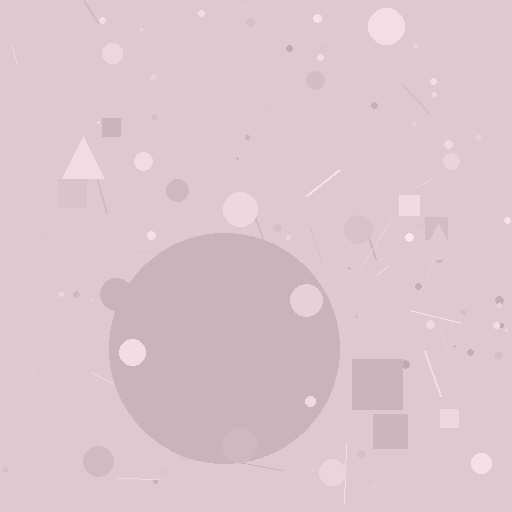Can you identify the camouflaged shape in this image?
The camouflaged shape is a circle.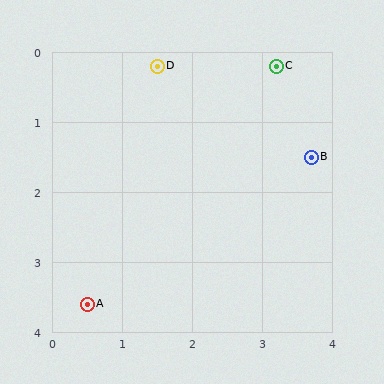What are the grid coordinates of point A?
Point A is at approximately (0.5, 3.6).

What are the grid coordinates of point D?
Point D is at approximately (1.5, 0.2).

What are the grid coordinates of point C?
Point C is at approximately (3.2, 0.2).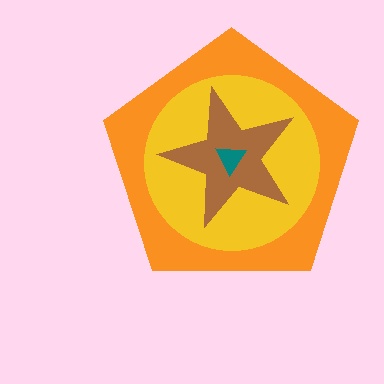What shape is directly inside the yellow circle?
The brown star.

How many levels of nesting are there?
4.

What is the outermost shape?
The orange pentagon.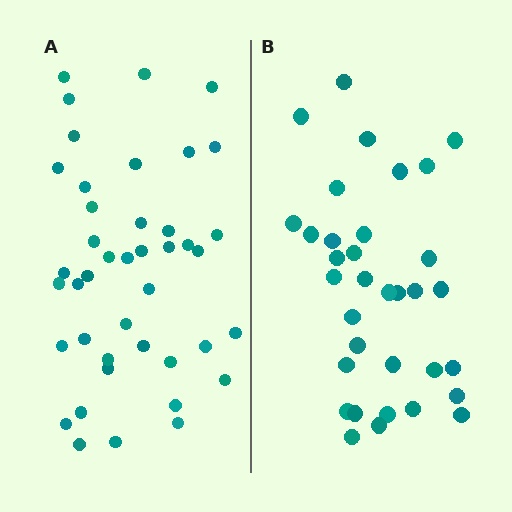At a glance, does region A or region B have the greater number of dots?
Region A (the left region) has more dots.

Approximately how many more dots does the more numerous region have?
Region A has roughly 8 or so more dots than region B.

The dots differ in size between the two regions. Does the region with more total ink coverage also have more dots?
No. Region B has more total ink coverage because its dots are larger, but region A actually contains more individual dots. Total area can be misleading — the number of items is what matters here.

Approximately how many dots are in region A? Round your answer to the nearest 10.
About 40 dots. (The exact count is 42, which rounds to 40.)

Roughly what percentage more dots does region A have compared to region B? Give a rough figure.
About 25% more.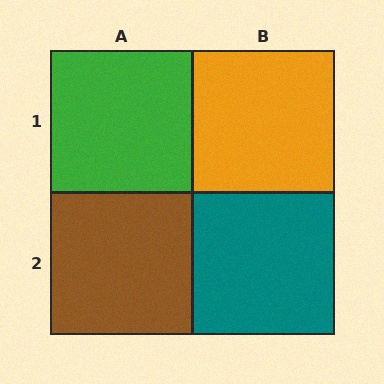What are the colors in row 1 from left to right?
Green, orange.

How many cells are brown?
1 cell is brown.